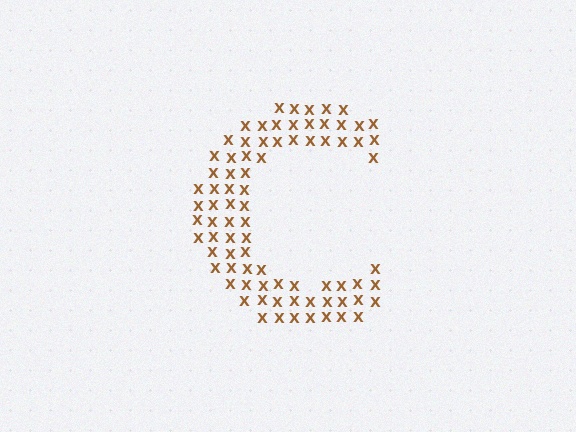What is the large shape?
The large shape is the letter C.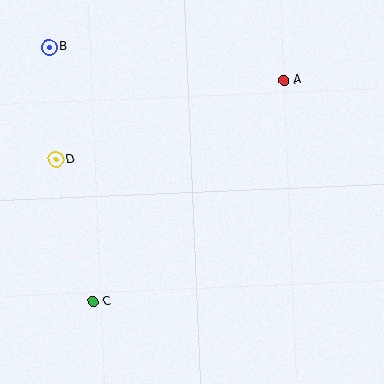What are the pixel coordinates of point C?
Point C is at (93, 301).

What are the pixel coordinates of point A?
Point A is at (284, 80).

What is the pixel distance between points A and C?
The distance between A and C is 292 pixels.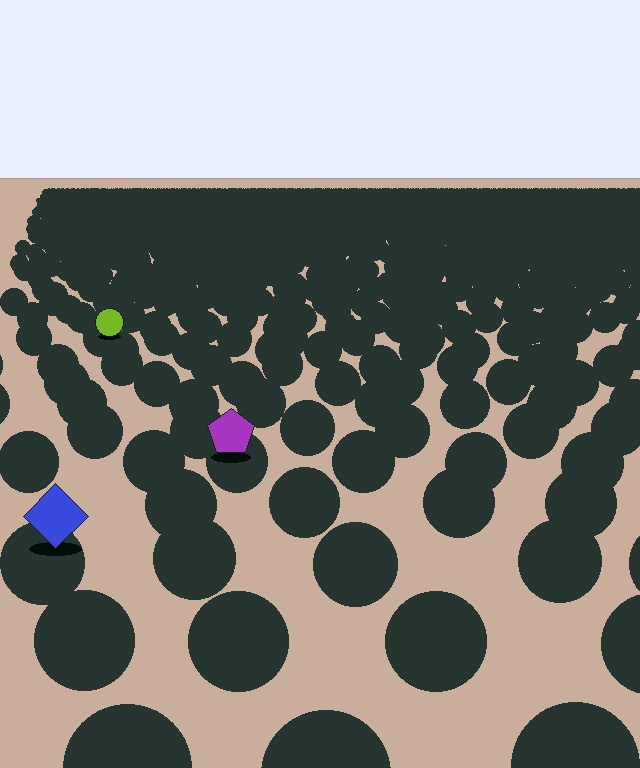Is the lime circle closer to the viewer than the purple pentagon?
No. The purple pentagon is closer — you can tell from the texture gradient: the ground texture is coarser near it.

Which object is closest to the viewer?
The blue diamond is closest. The texture marks near it are larger and more spread out.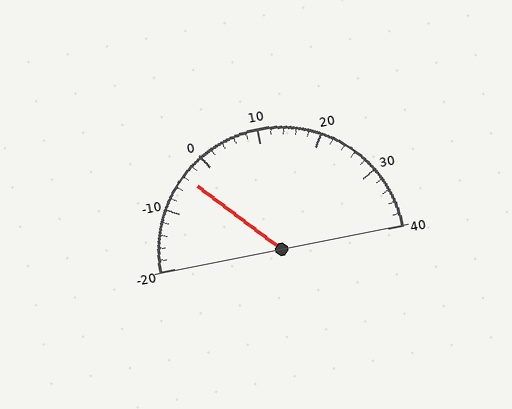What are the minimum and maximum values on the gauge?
The gauge ranges from -20 to 40.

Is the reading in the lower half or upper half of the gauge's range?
The reading is in the lower half of the range (-20 to 40).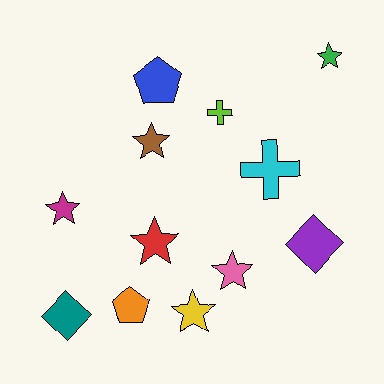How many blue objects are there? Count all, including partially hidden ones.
There is 1 blue object.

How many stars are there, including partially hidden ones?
There are 6 stars.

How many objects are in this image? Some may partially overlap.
There are 12 objects.